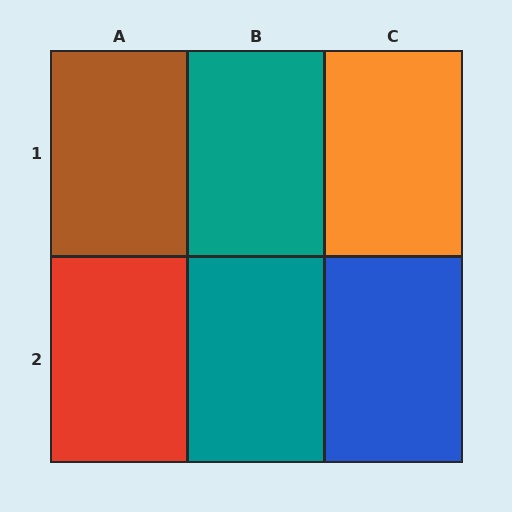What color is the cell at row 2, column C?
Blue.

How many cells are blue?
1 cell is blue.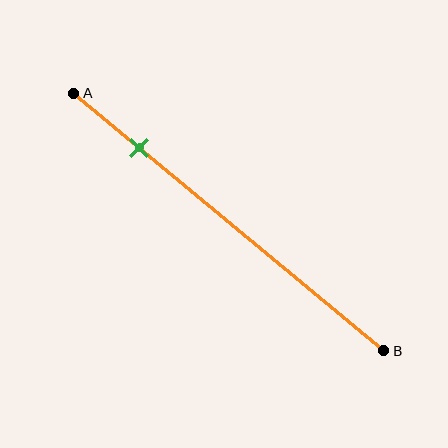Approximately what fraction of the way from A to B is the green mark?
The green mark is approximately 20% of the way from A to B.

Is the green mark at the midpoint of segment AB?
No, the mark is at about 20% from A, not at the 50% midpoint.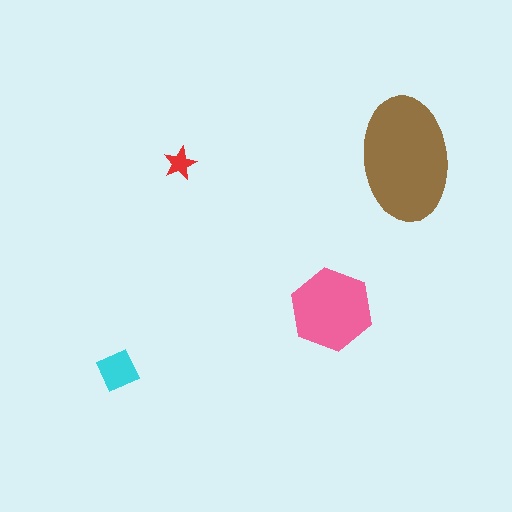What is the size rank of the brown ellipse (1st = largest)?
1st.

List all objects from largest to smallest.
The brown ellipse, the pink hexagon, the cyan diamond, the red star.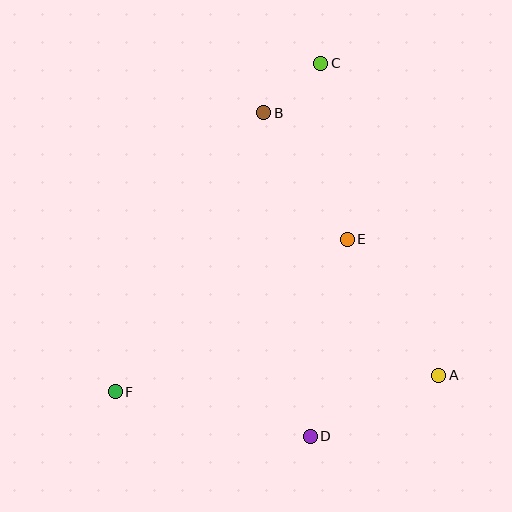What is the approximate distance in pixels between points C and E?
The distance between C and E is approximately 178 pixels.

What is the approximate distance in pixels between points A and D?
The distance between A and D is approximately 142 pixels.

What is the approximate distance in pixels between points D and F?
The distance between D and F is approximately 200 pixels.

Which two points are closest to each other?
Points B and C are closest to each other.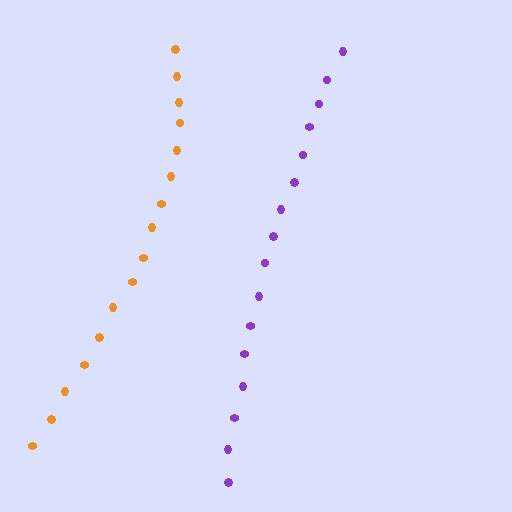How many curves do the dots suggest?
There are 2 distinct paths.